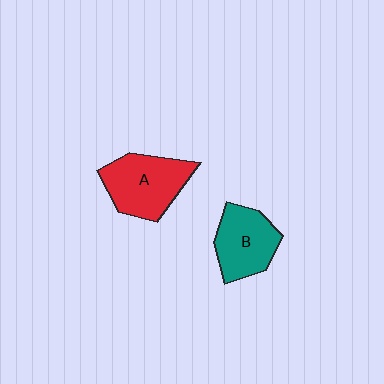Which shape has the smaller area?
Shape B (teal).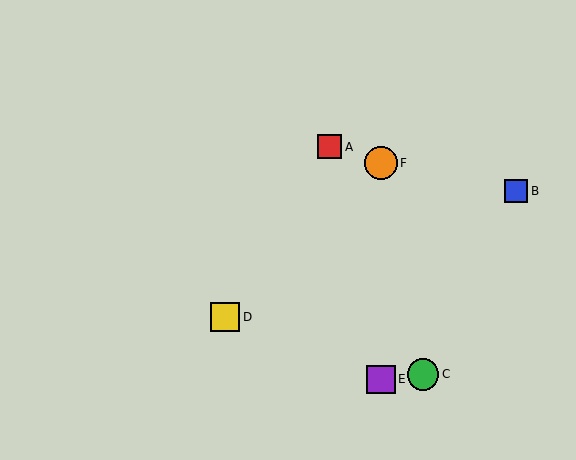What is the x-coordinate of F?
Object F is at x≈381.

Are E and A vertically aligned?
No, E is at x≈381 and A is at x≈329.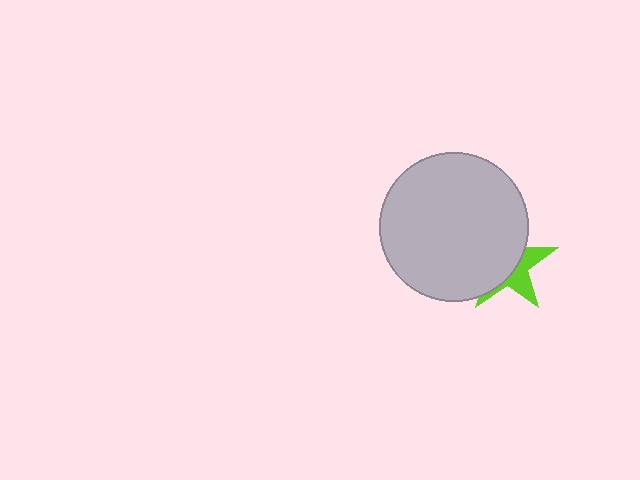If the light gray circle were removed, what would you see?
You would see the complete lime star.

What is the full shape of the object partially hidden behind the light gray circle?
The partially hidden object is a lime star.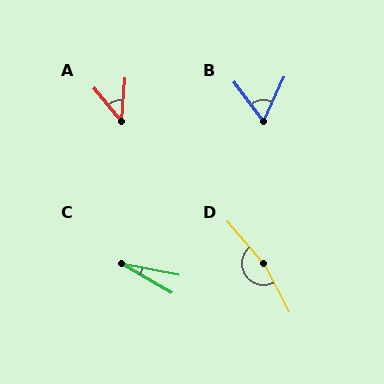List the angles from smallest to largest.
C (19°), A (44°), B (61°), D (167°).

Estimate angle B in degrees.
Approximately 61 degrees.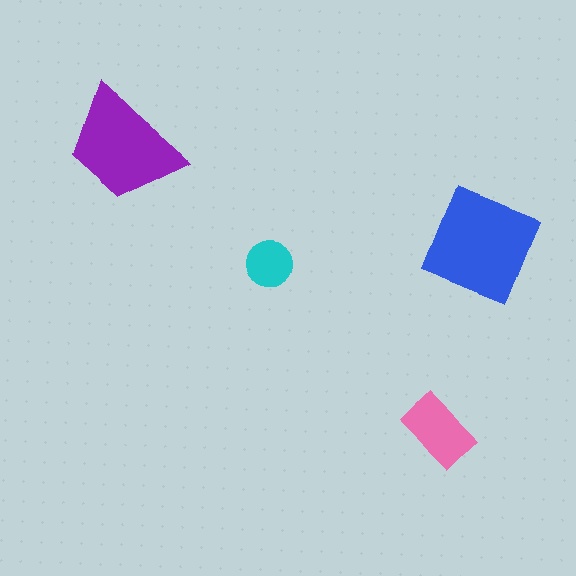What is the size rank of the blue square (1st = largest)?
1st.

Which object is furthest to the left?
The purple trapezoid is leftmost.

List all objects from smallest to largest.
The cyan circle, the pink rectangle, the purple trapezoid, the blue square.